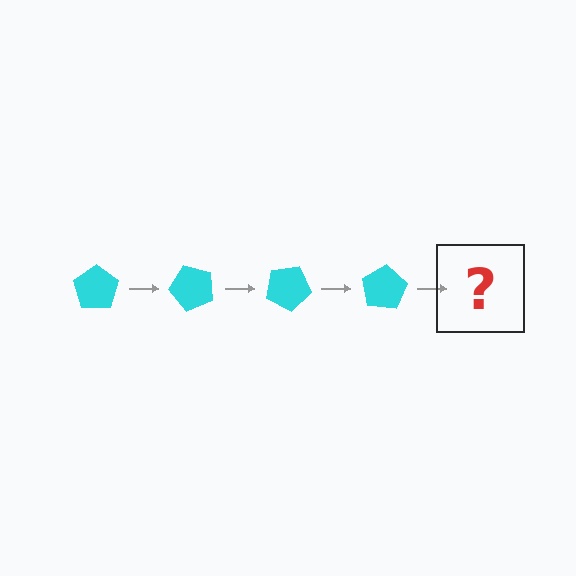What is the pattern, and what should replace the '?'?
The pattern is that the pentagon rotates 50 degrees each step. The '?' should be a cyan pentagon rotated 200 degrees.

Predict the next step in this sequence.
The next step is a cyan pentagon rotated 200 degrees.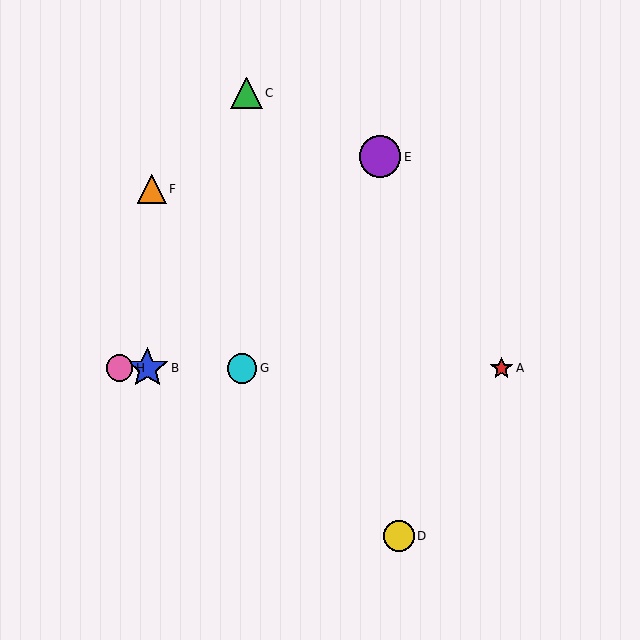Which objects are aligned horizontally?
Objects A, B, G, H are aligned horizontally.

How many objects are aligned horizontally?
4 objects (A, B, G, H) are aligned horizontally.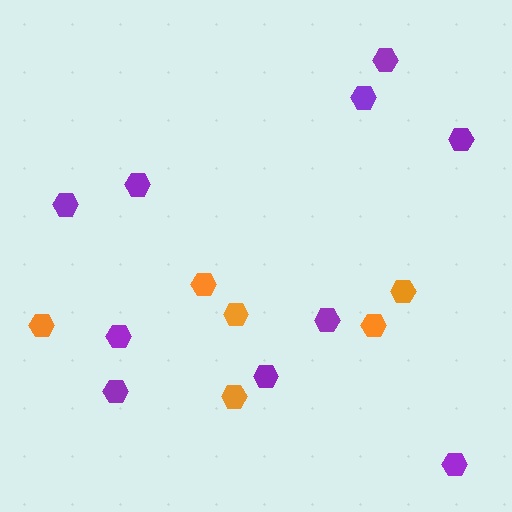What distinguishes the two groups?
There are 2 groups: one group of orange hexagons (6) and one group of purple hexagons (10).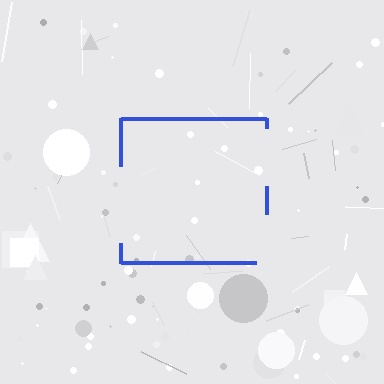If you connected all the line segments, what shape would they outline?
They would outline a square.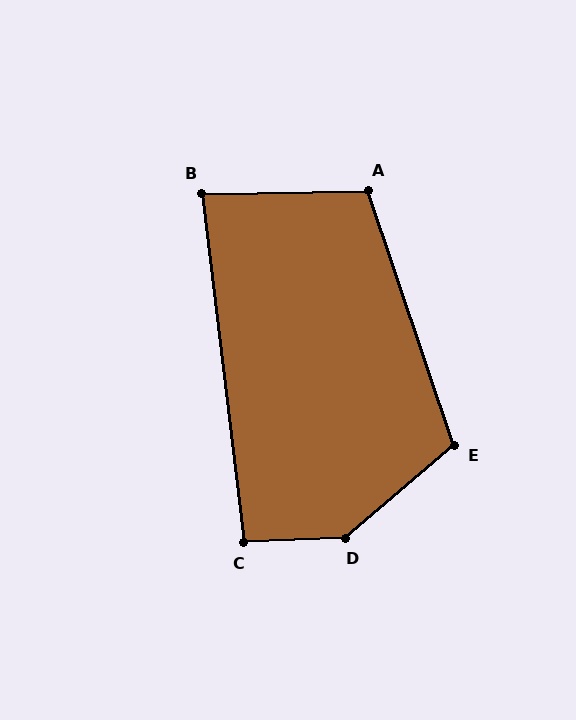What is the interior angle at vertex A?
Approximately 108 degrees (obtuse).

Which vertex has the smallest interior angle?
B, at approximately 84 degrees.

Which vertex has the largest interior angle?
D, at approximately 142 degrees.